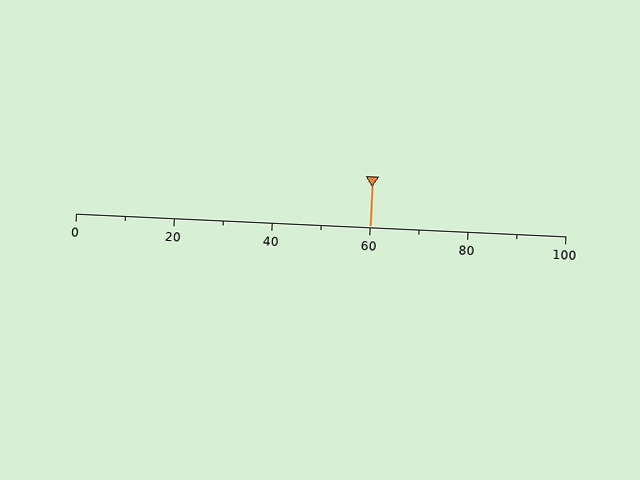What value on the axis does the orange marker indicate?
The marker indicates approximately 60.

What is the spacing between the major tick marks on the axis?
The major ticks are spaced 20 apart.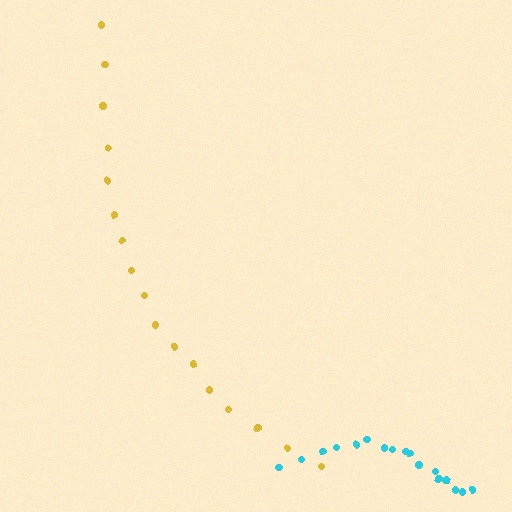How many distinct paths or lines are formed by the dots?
There are 2 distinct paths.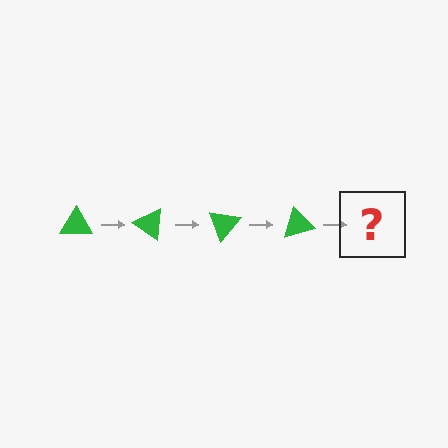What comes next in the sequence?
The next element should be a green triangle rotated 140 degrees.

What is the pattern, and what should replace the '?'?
The pattern is that the triangle rotates 35 degrees each step. The '?' should be a green triangle rotated 140 degrees.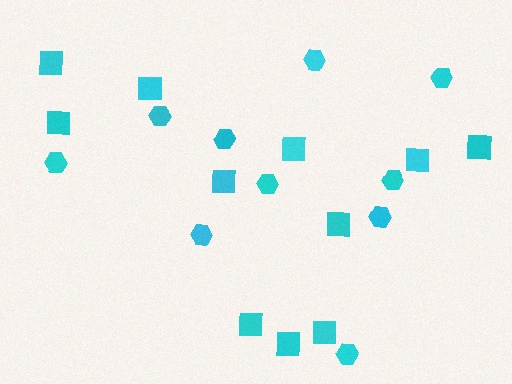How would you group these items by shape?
There are 2 groups: one group of hexagons (10) and one group of squares (11).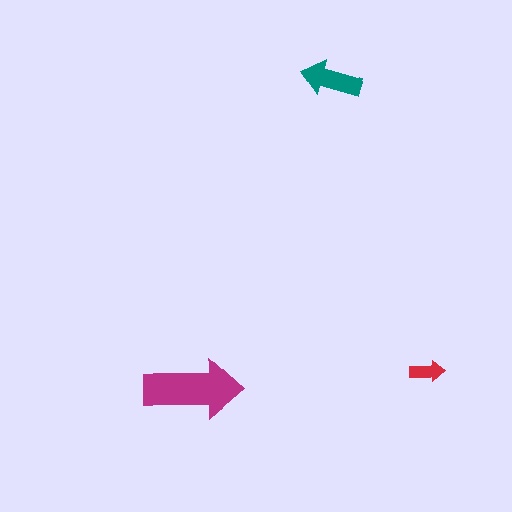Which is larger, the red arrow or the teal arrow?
The teal one.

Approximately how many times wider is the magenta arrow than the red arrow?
About 3 times wider.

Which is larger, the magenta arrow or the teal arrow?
The magenta one.